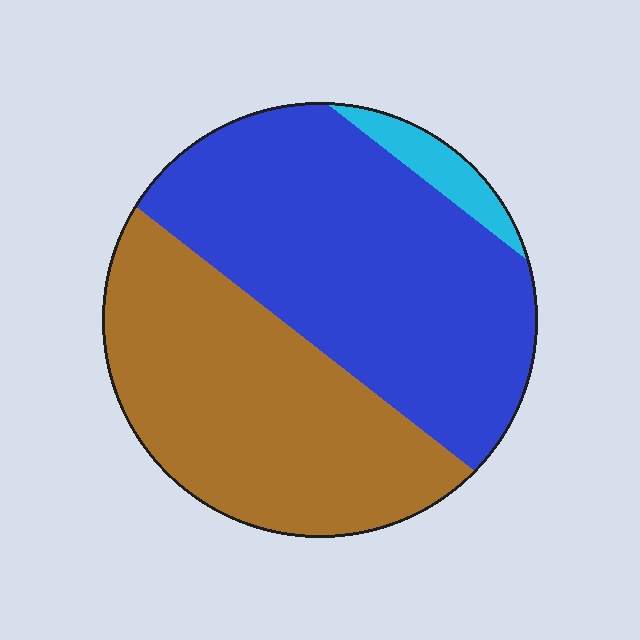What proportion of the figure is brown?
Brown covers about 45% of the figure.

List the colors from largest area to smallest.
From largest to smallest: blue, brown, cyan.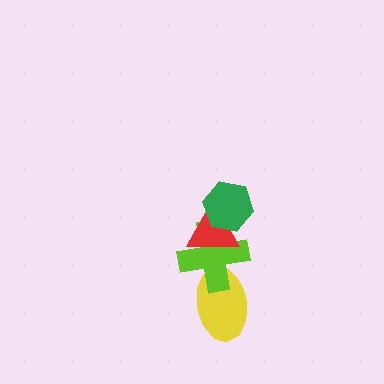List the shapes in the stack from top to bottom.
From top to bottom: the green hexagon, the red triangle, the lime cross, the yellow ellipse.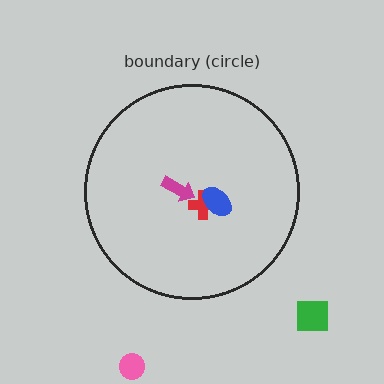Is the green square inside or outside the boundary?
Outside.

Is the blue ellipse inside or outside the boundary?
Inside.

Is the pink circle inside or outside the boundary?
Outside.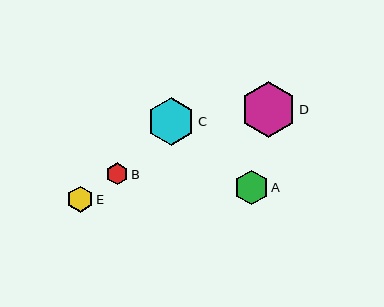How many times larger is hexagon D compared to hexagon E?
Hexagon D is approximately 2.1 times the size of hexagon E.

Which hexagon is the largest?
Hexagon D is the largest with a size of approximately 55 pixels.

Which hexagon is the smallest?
Hexagon B is the smallest with a size of approximately 22 pixels.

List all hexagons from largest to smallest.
From largest to smallest: D, C, A, E, B.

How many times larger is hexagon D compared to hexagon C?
Hexagon D is approximately 1.2 times the size of hexagon C.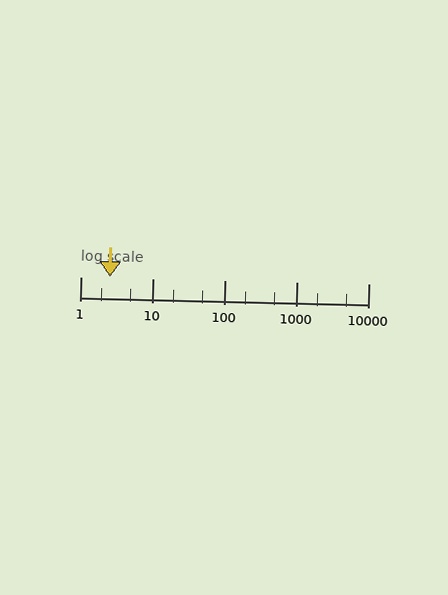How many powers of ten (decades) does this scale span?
The scale spans 4 decades, from 1 to 10000.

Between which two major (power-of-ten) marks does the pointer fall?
The pointer is between 1 and 10.